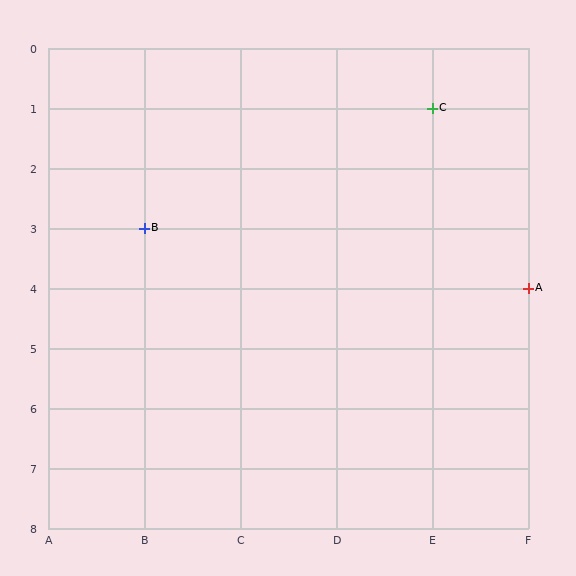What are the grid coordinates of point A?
Point A is at grid coordinates (F, 4).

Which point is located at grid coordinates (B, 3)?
Point B is at (B, 3).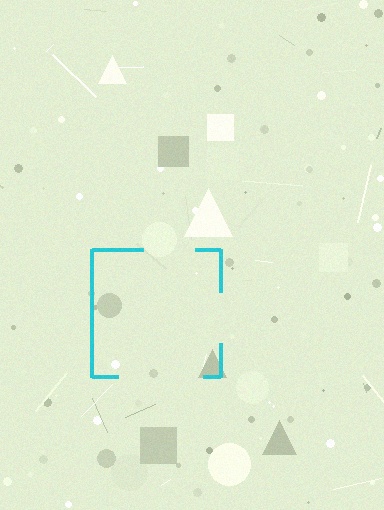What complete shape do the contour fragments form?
The contour fragments form a square.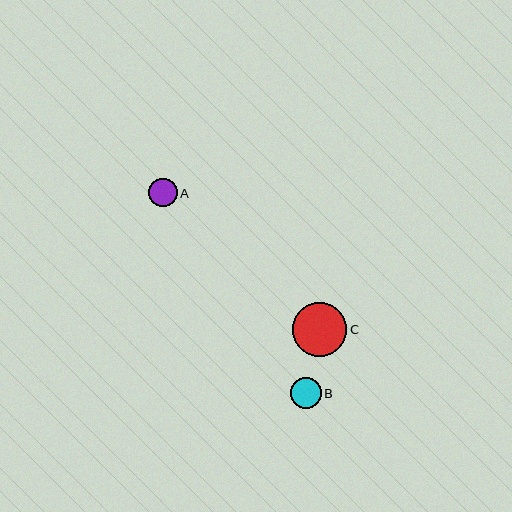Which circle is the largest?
Circle C is the largest with a size of approximately 54 pixels.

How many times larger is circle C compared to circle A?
Circle C is approximately 1.9 times the size of circle A.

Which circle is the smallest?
Circle A is the smallest with a size of approximately 28 pixels.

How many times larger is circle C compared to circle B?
Circle C is approximately 1.8 times the size of circle B.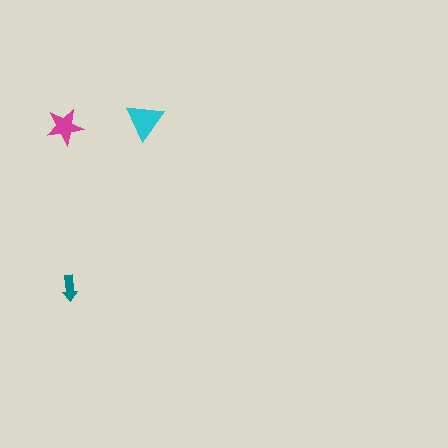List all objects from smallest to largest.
The teal arrow, the magenta star, the cyan triangle.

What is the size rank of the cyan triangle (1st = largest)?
1st.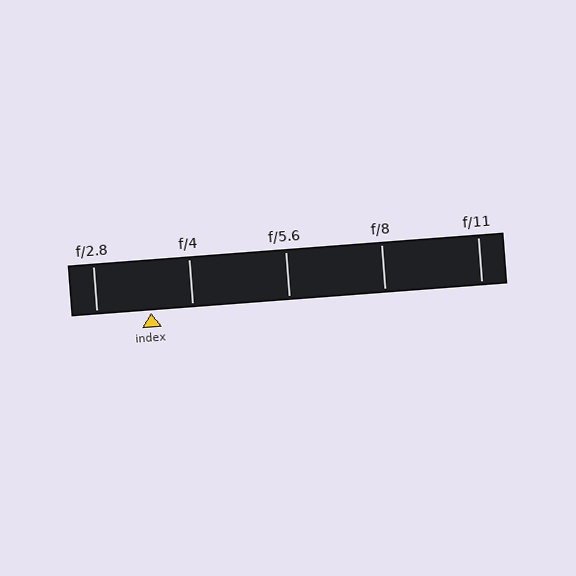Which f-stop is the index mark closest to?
The index mark is closest to f/4.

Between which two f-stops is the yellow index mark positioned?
The index mark is between f/2.8 and f/4.